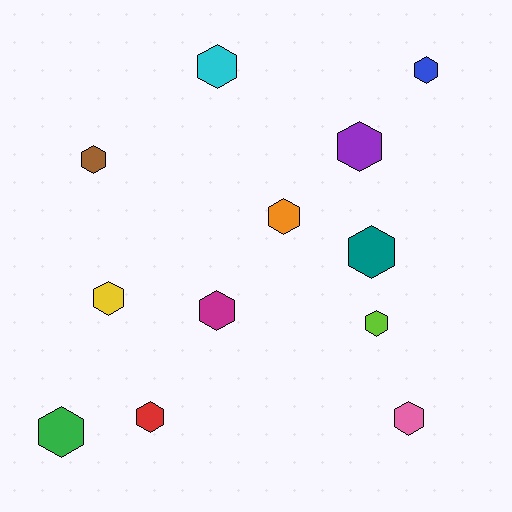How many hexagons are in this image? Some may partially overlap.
There are 12 hexagons.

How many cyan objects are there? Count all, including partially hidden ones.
There is 1 cyan object.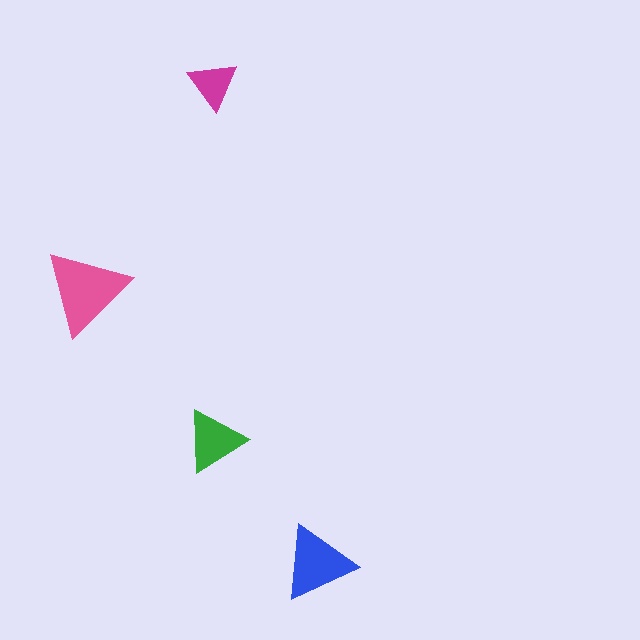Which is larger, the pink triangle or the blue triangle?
The pink one.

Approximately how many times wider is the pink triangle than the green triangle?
About 1.5 times wider.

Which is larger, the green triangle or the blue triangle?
The blue one.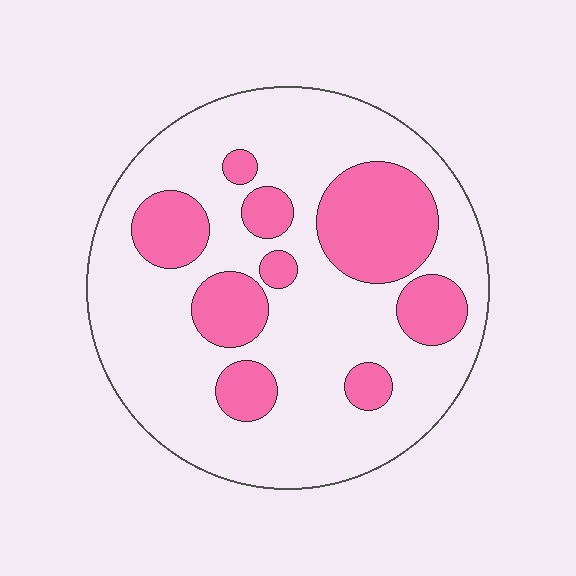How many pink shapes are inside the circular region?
9.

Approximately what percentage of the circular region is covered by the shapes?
Approximately 25%.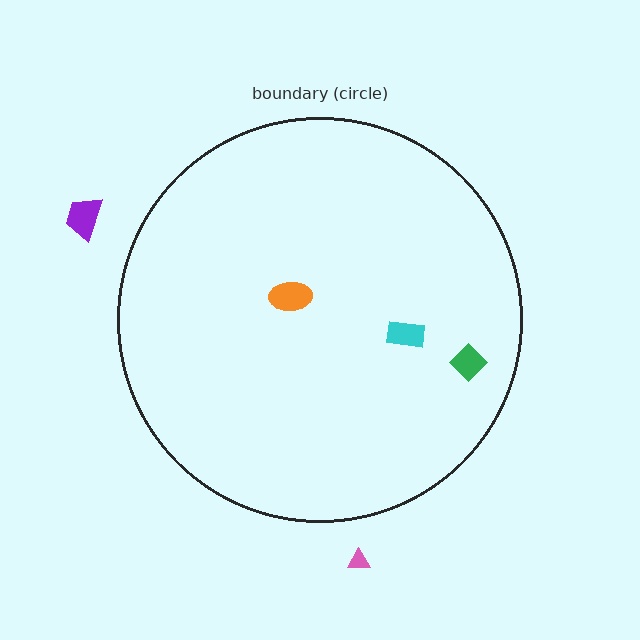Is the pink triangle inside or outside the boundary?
Outside.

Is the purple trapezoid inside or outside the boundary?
Outside.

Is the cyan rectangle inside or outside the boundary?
Inside.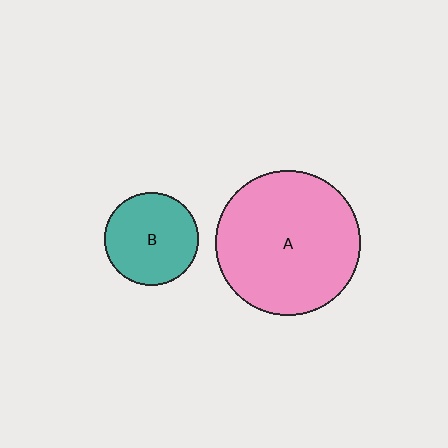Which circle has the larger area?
Circle A (pink).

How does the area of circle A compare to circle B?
Approximately 2.4 times.